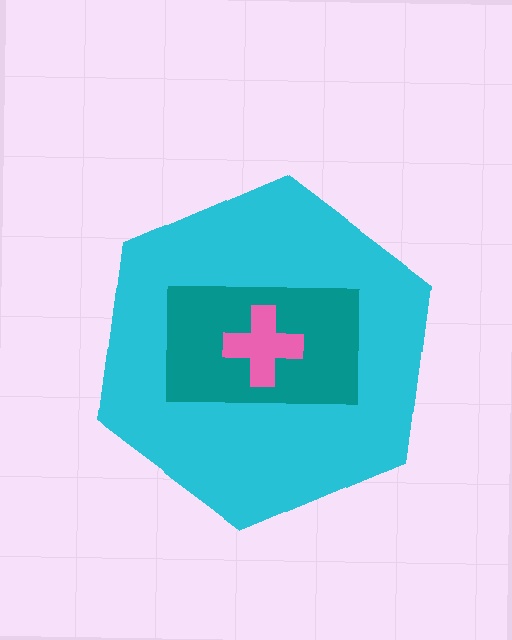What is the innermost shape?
The pink cross.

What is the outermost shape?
The cyan hexagon.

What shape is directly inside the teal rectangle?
The pink cross.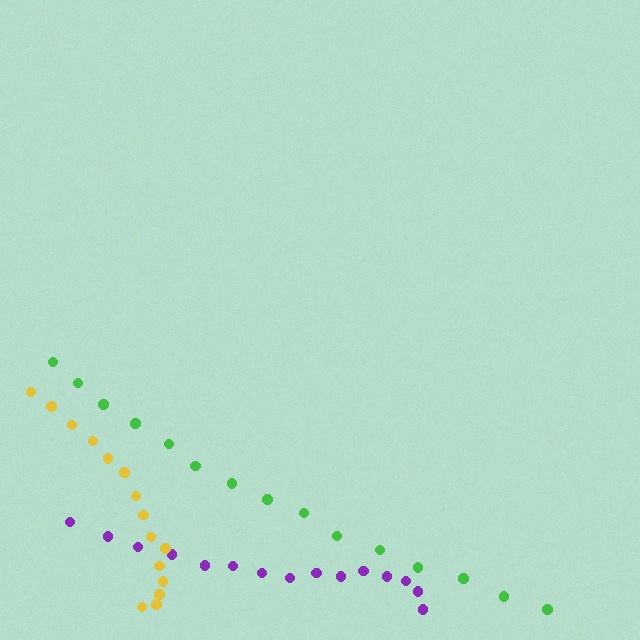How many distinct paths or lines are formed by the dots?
There are 3 distinct paths.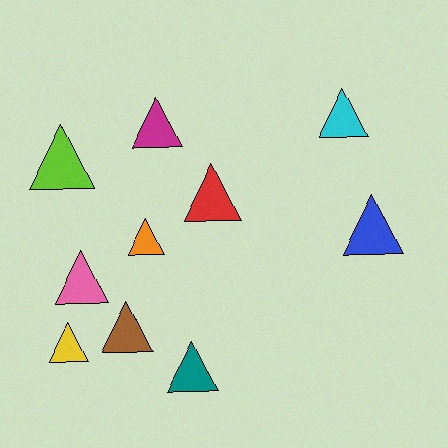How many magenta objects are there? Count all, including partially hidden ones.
There is 1 magenta object.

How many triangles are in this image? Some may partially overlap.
There are 10 triangles.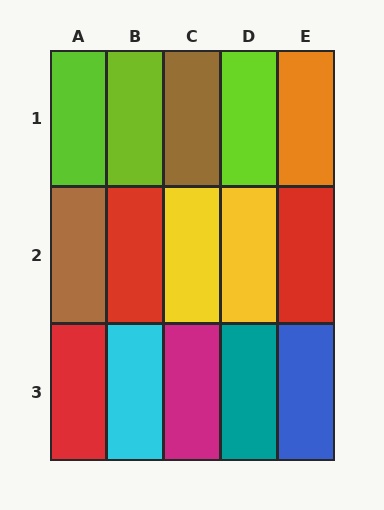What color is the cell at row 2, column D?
Yellow.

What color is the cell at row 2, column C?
Yellow.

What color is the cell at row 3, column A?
Red.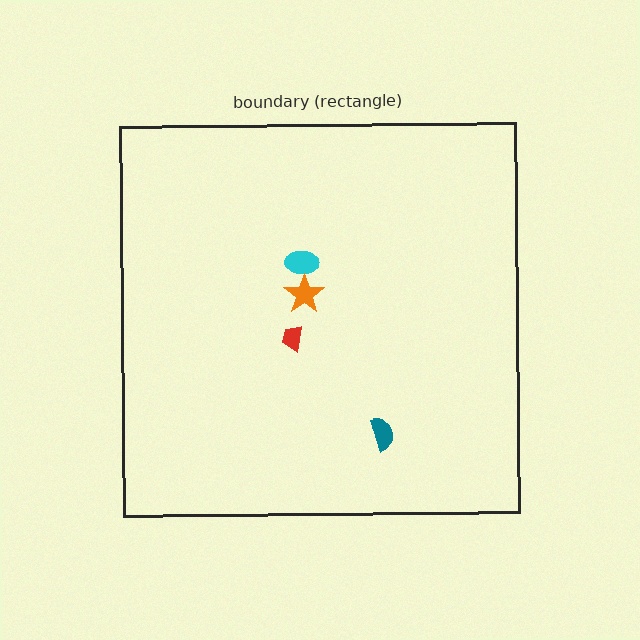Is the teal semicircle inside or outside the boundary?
Inside.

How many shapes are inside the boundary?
4 inside, 0 outside.